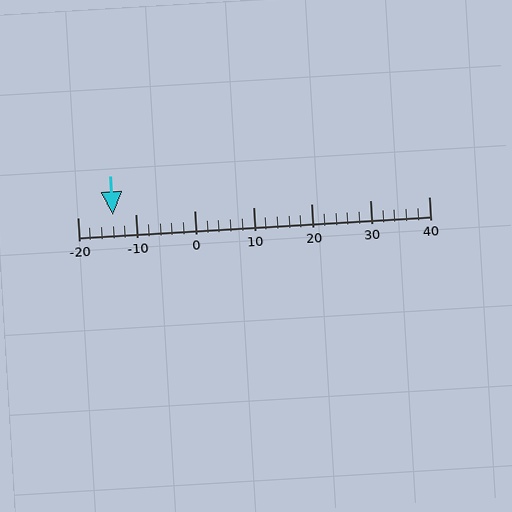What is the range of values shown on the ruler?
The ruler shows values from -20 to 40.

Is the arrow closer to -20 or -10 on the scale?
The arrow is closer to -10.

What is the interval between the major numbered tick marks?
The major tick marks are spaced 10 units apart.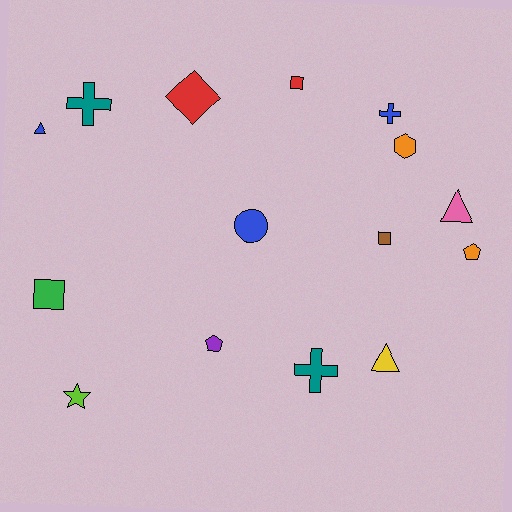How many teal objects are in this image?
There are 2 teal objects.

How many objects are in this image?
There are 15 objects.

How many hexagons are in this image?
There is 1 hexagon.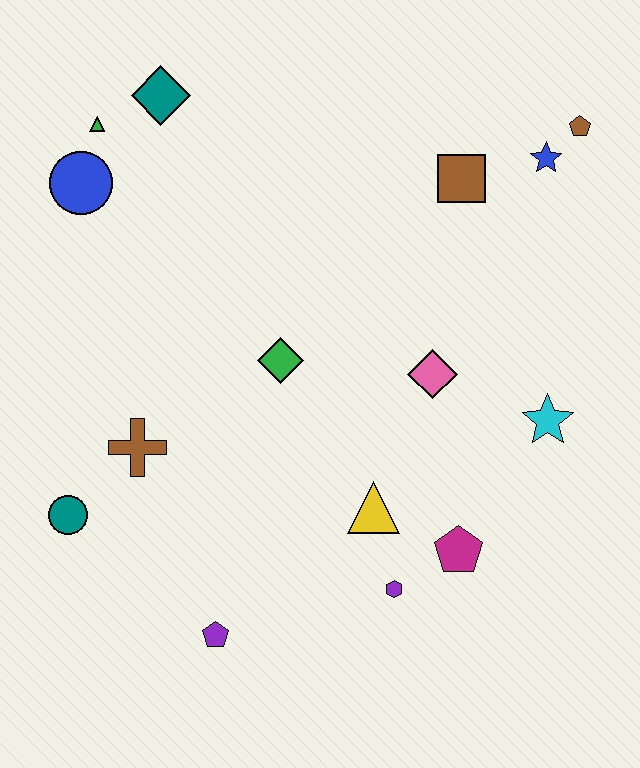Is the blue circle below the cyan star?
No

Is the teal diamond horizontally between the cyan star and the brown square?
No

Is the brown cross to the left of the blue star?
Yes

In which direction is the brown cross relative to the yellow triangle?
The brown cross is to the left of the yellow triangle.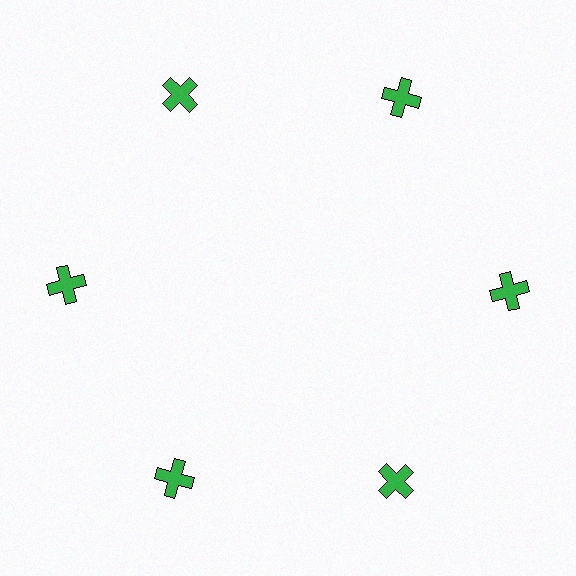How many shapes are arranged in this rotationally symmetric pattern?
There are 6 shapes, arranged in 6 groups of 1.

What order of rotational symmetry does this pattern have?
This pattern has 6-fold rotational symmetry.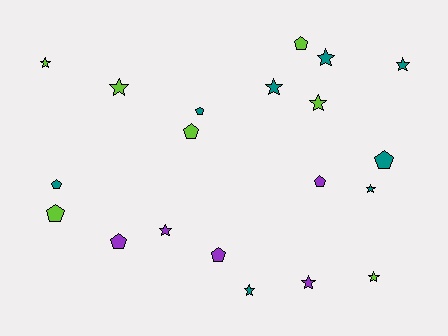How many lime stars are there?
There are 4 lime stars.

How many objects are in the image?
There are 20 objects.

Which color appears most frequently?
Teal, with 8 objects.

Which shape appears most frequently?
Star, with 11 objects.